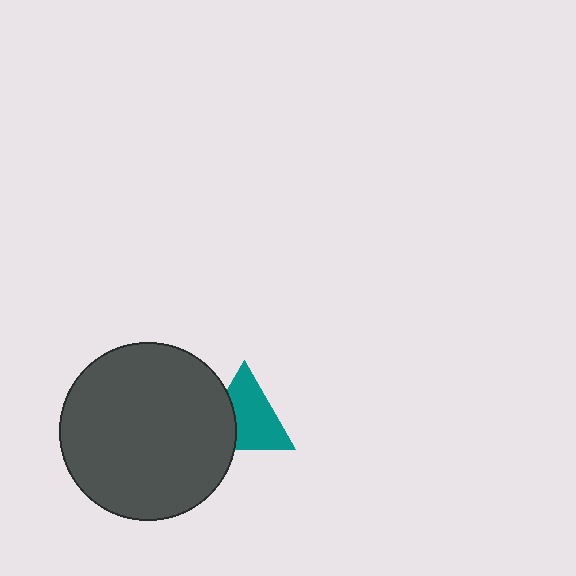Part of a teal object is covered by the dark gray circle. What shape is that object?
It is a triangle.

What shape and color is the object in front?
The object in front is a dark gray circle.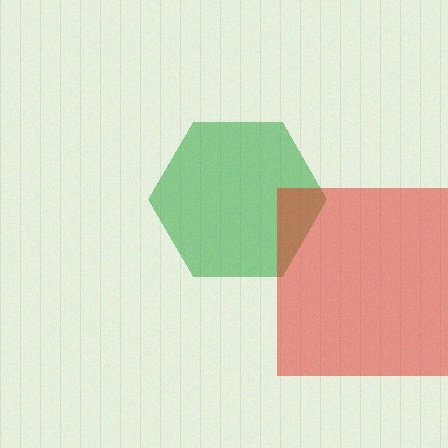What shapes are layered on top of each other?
The layered shapes are: a green hexagon, a red square.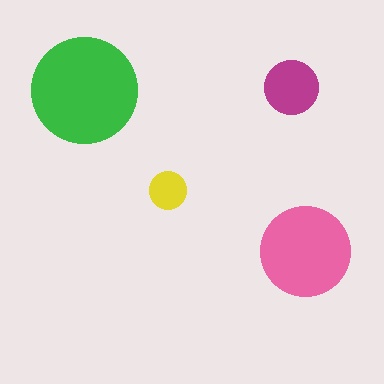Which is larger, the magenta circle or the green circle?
The green one.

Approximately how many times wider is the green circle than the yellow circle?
About 3 times wider.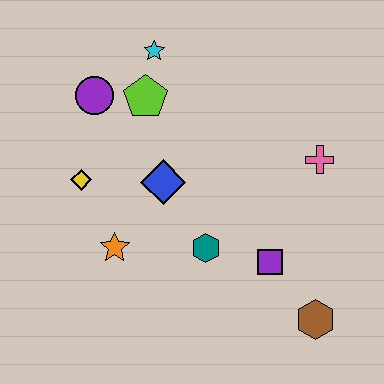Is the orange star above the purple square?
Yes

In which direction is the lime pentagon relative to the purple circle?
The lime pentagon is to the right of the purple circle.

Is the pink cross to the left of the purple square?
No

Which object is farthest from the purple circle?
The brown hexagon is farthest from the purple circle.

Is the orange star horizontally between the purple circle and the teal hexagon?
Yes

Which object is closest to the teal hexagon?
The purple square is closest to the teal hexagon.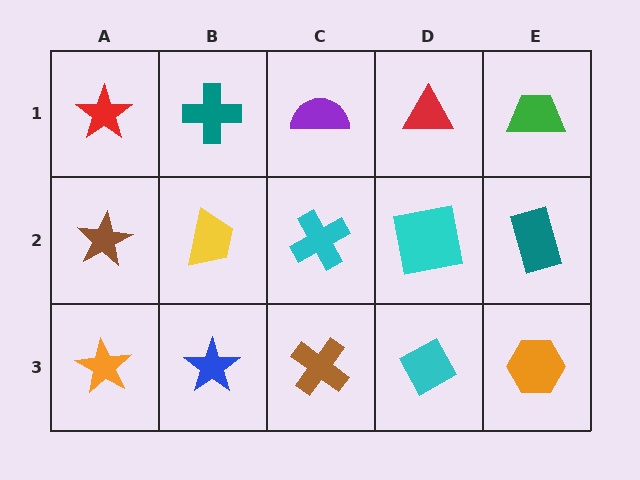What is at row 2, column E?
A teal rectangle.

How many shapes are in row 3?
5 shapes.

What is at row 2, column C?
A cyan cross.